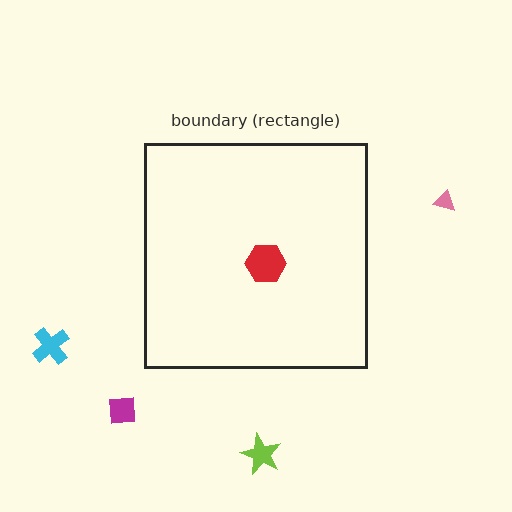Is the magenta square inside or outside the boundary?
Outside.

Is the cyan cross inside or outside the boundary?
Outside.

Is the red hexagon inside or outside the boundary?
Inside.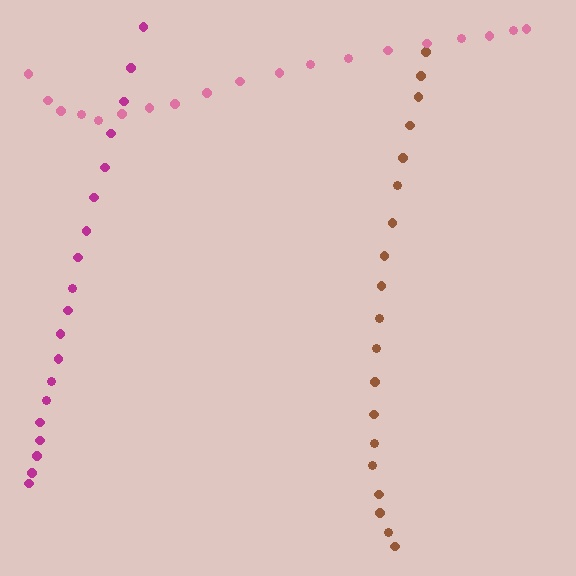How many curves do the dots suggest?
There are 3 distinct paths.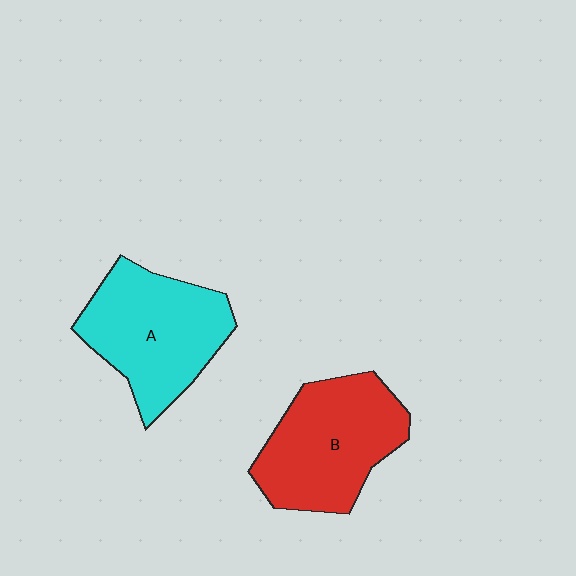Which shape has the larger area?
Shape A (cyan).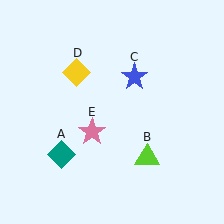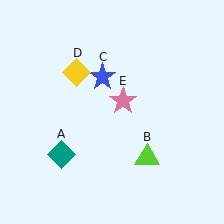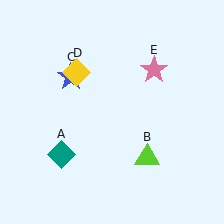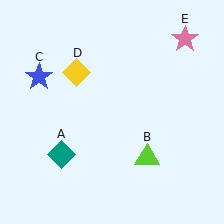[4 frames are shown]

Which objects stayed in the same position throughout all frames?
Teal diamond (object A) and lime triangle (object B) and yellow diamond (object D) remained stationary.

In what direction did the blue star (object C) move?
The blue star (object C) moved left.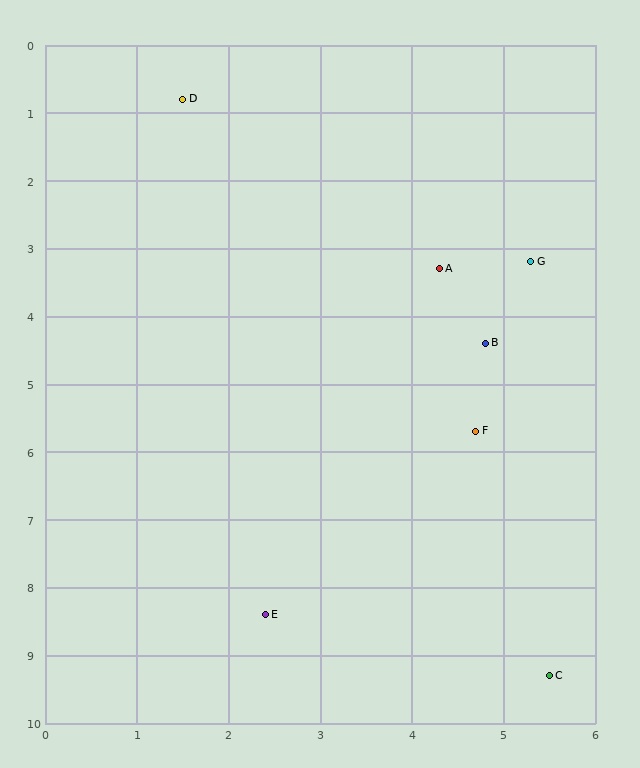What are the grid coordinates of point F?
Point F is at approximately (4.7, 5.7).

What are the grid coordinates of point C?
Point C is at approximately (5.5, 9.3).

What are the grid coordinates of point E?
Point E is at approximately (2.4, 8.4).